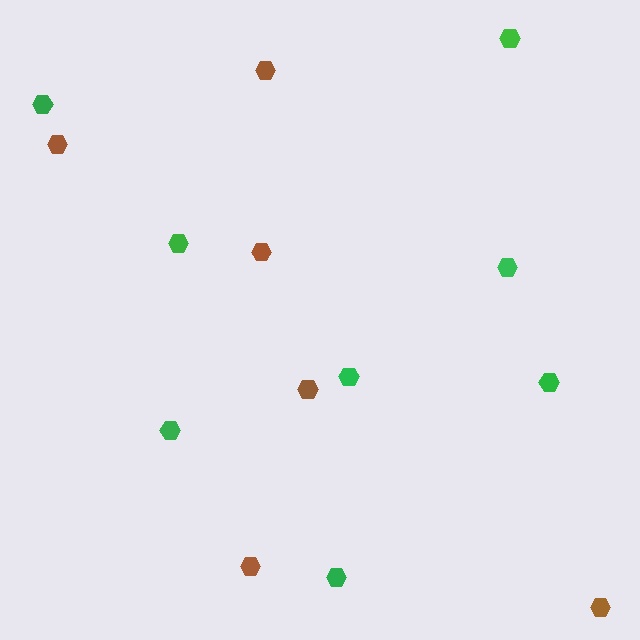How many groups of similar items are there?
There are 2 groups: one group of green hexagons (8) and one group of brown hexagons (6).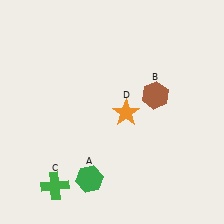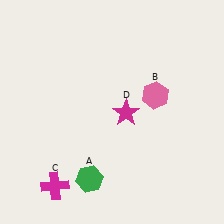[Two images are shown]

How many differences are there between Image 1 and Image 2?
There are 3 differences between the two images.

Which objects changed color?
B changed from brown to pink. C changed from green to magenta. D changed from orange to magenta.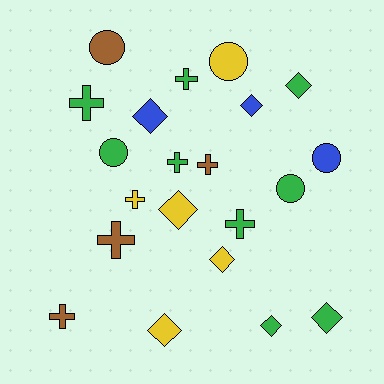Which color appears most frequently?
Green, with 9 objects.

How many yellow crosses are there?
There is 1 yellow cross.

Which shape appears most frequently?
Cross, with 8 objects.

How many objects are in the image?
There are 21 objects.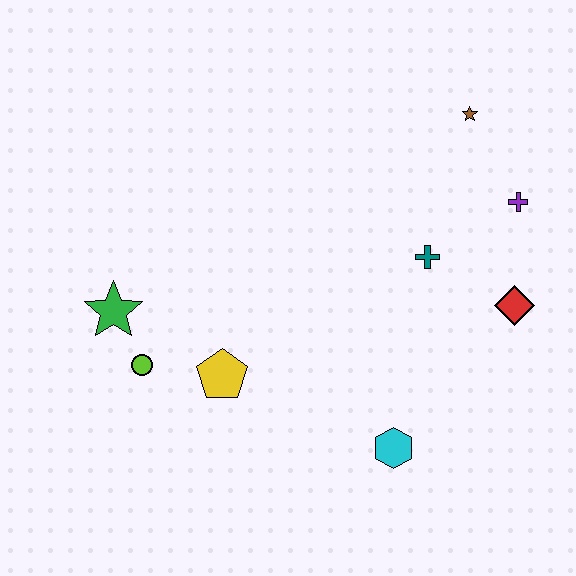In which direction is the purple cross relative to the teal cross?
The purple cross is to the right of the teal cross.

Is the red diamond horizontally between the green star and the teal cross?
No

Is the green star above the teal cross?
No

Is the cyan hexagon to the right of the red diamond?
No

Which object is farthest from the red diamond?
The green star is farthest from the red diamond.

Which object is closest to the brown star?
The purple cross is closest to the brown star.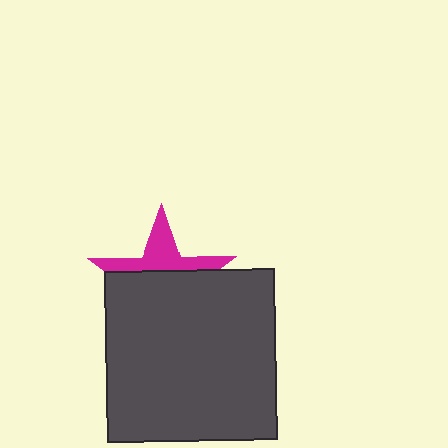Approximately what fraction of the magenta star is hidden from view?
Roughly 61% of the magenta star is hidden behind the dark gray square.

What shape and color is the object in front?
The object in front is a dark gray square.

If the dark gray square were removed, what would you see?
You would see the complete magenta star.